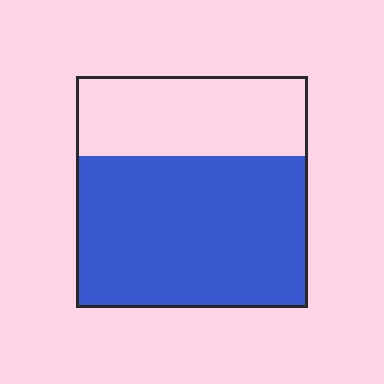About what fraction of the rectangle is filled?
About two thirds (2/3).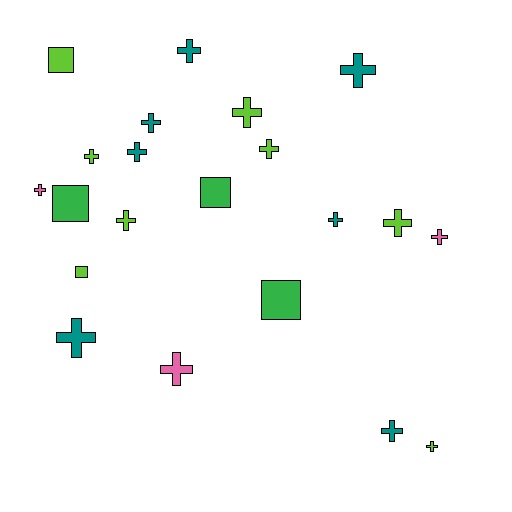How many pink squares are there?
There are no pink squares.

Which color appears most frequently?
Lime, with 8 objects.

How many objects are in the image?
There are 21 objects.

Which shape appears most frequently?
Cross, with 16 objects.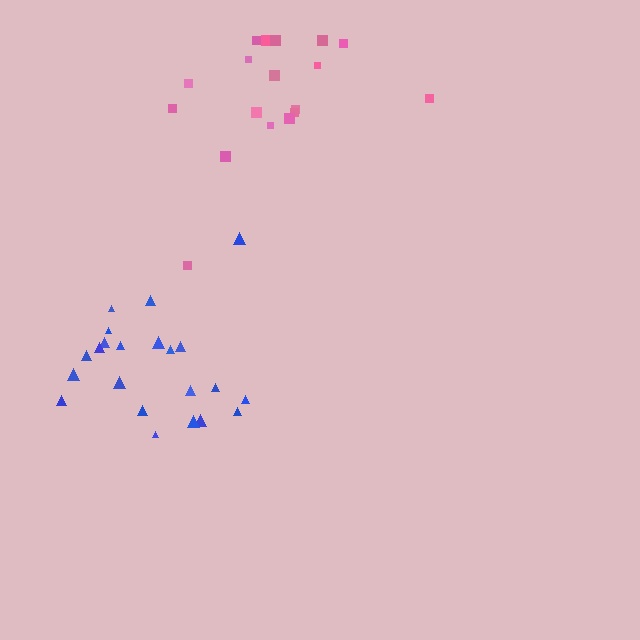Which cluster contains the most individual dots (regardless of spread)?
Blue (22).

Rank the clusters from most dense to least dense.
blue, pink.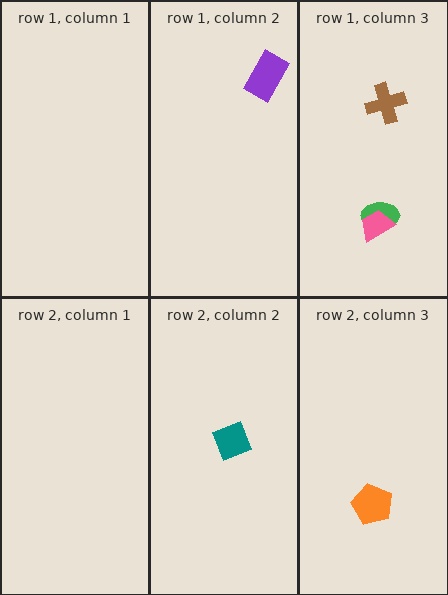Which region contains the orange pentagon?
The row 2, column 3 region.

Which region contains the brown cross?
The row 1, column 3 region.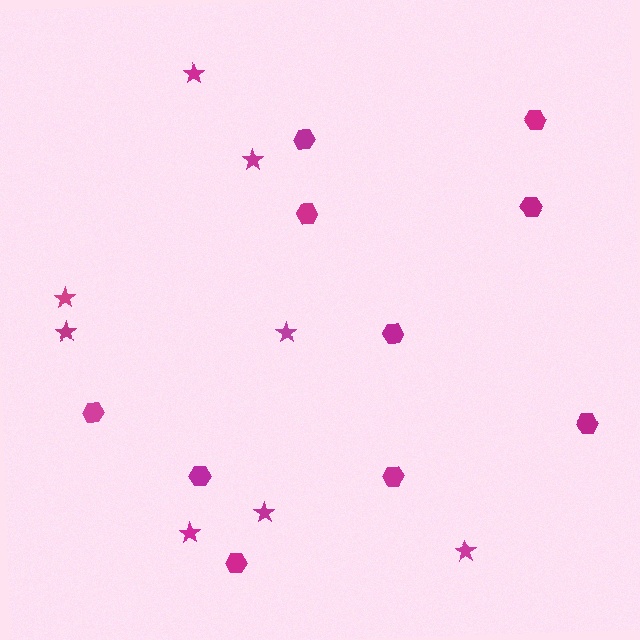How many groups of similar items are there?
There are 2 groups: one group of hexagons (10) and one group of stars (8).